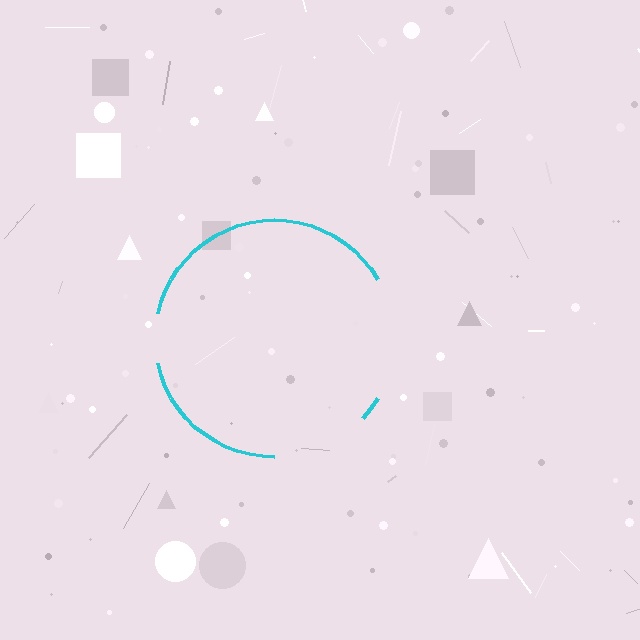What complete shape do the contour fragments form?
The contour fragments form a circle.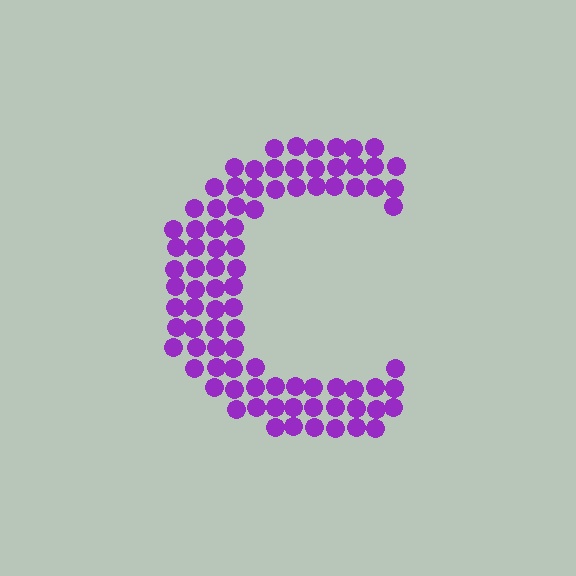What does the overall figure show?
The overall figure shows the letter C.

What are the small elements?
The small elements are circles.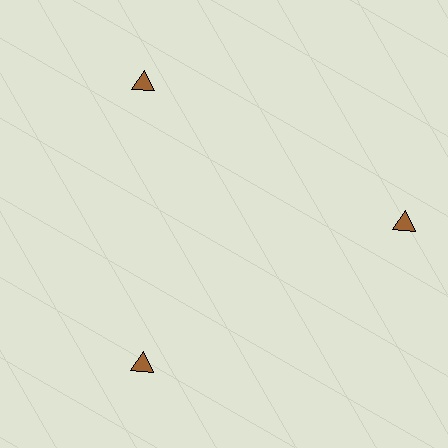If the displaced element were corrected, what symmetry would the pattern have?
It would have 3-fold rotational symmetry — the pattern would map onto itself every 120 degrees.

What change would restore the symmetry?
The symmetry would be restored by moving it inward, back onto the ring so that all 3 triangles sit at equal angles and equal distance from the center.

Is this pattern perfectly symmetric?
No. The 3 brown triangles are arranged in a ring, but one element near the 3 o'clock position is pushed outward from the center, breaking the 3-fold rotational symmetry.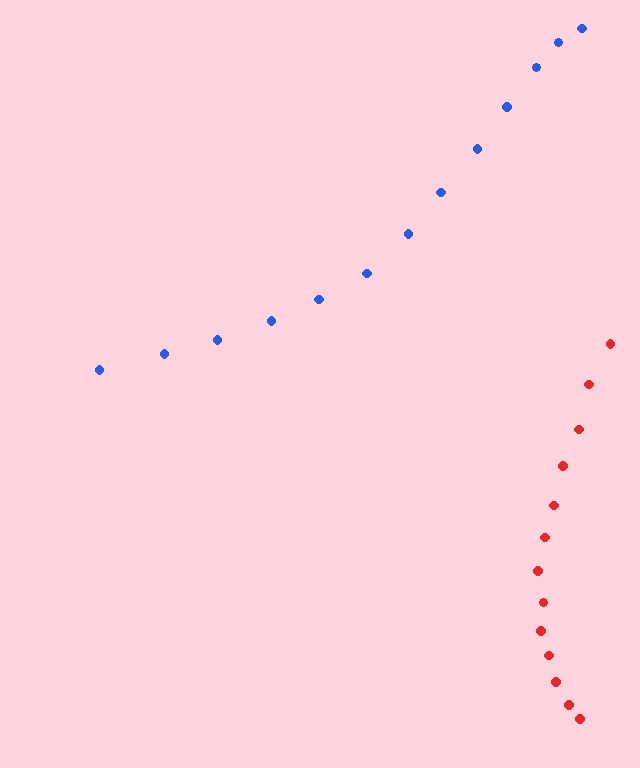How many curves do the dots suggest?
There are 2 distinct paths.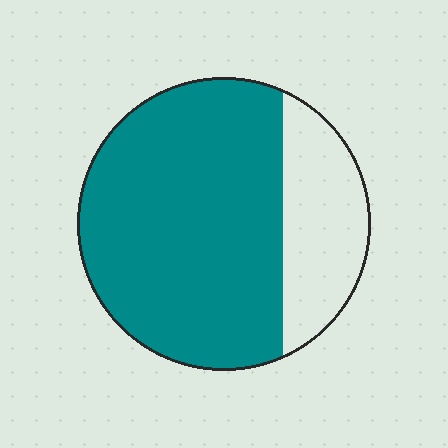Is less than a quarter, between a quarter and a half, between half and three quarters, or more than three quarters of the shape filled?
Between half and three quarters.